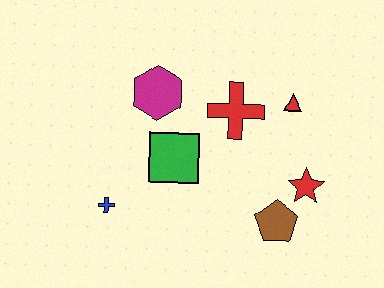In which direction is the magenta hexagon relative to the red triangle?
The magenta hexagon is to the left of the red triangle.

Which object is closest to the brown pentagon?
The red star is closest to the brown pentagon.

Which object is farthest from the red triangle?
The blue cross is farthest from the red triangle.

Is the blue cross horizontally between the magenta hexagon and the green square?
No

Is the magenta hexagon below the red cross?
No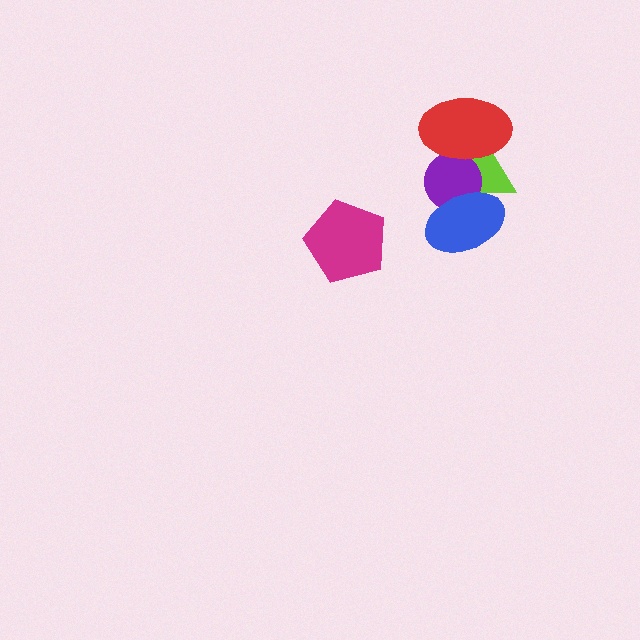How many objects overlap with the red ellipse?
2 objects overlap with the red ellipse.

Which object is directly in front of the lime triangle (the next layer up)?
The purple circle is directly in front of the lime triangle.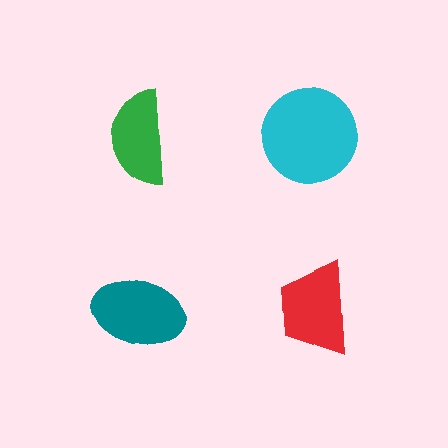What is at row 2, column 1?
A teal ellipse.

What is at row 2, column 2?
A red trapezoid.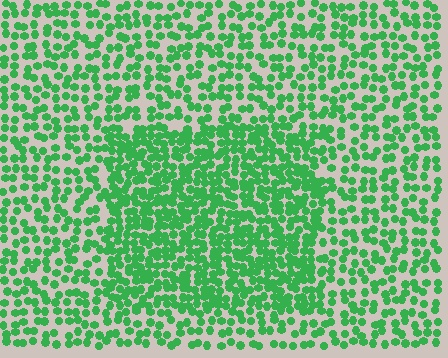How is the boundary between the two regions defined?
The boundary is defined by a change in element density (approximately 1.8x ratio). All elements are the same color, size, and shape.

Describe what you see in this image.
The image contains small green elements arranged at two different densities. A rectangle-shaped region is visible where the elements are more densely packed than the surrounding area.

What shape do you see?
I see a rectangle.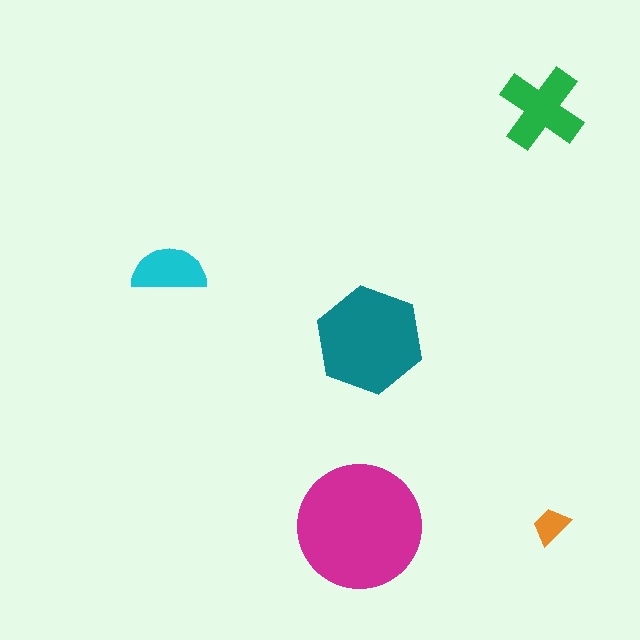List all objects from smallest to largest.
The orange trapezoid, the cyan semicircle, the green cross, the teal hexagon, the magenta circle.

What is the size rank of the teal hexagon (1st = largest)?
2nd.